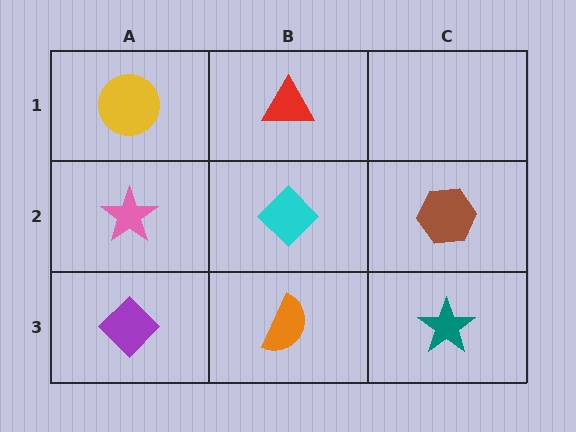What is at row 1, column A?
A yellow circle.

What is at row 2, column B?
A cyan diamond.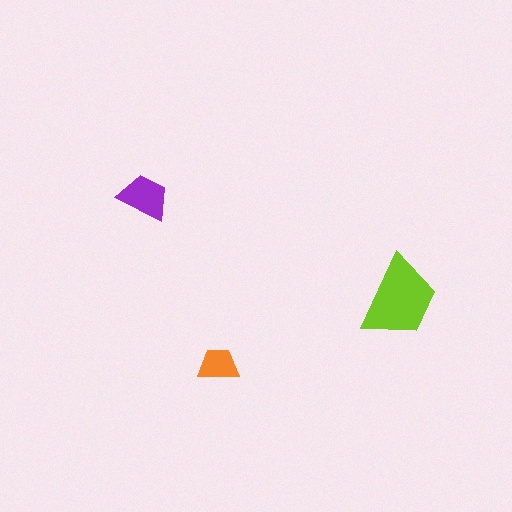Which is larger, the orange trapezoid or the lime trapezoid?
The lime one.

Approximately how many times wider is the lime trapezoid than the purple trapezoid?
About 1.5 times wider.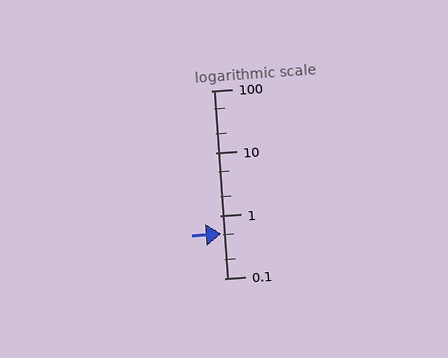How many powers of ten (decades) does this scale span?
The scale spans 3 decades, from 0.1 to 100.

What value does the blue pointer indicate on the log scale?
The pointer indicates approximately 0.52.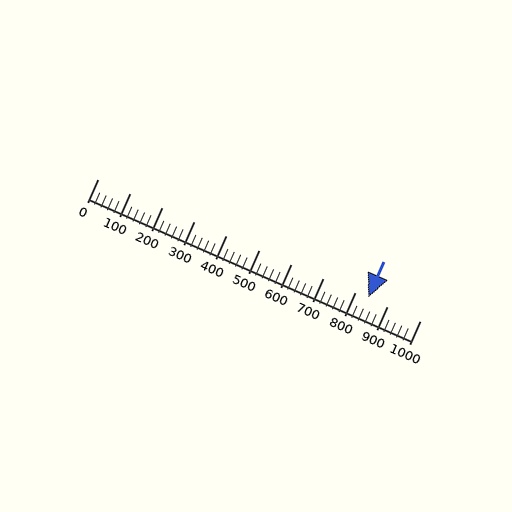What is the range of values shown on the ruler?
The ruler shows values from 0 to 1000.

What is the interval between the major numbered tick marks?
The major tick marks are spaced 100 units apart.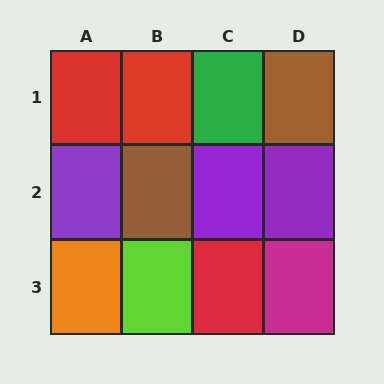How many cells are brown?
2 cells are brown.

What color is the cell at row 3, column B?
Lime.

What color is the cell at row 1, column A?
Red.